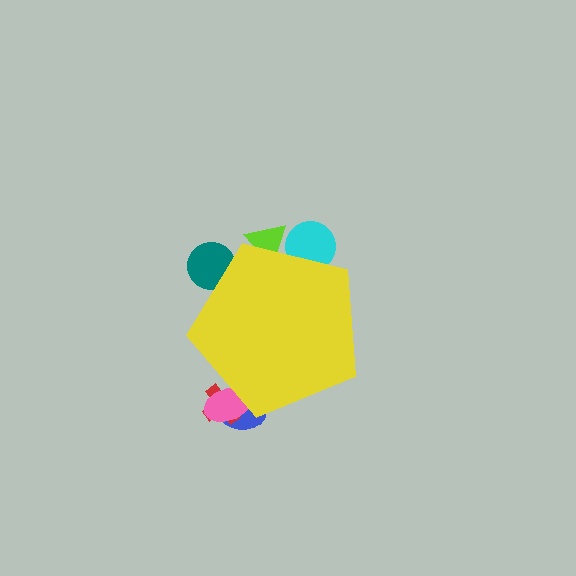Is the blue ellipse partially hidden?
Yes, the blue ellipse is partially hidden behind the yellow pentagon.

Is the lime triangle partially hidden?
Yes, the lime triangle is partially hidden behind the yellow pentagon.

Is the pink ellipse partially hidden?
Yes, the pink ellipse is partially hidden behind the yellow pentagon.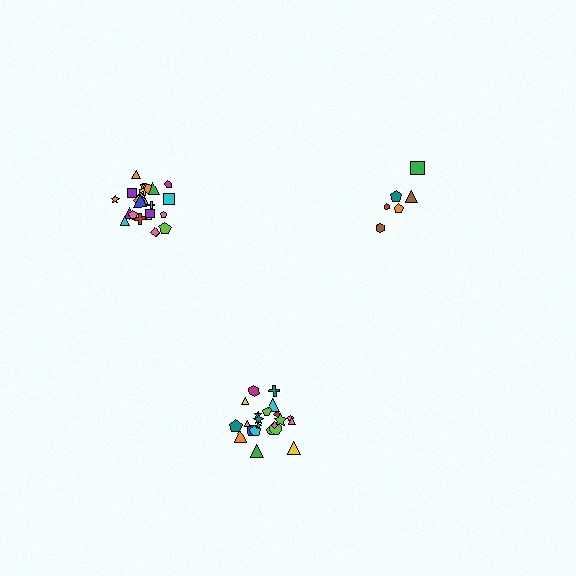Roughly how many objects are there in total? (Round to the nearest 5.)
Roughly 55 objects in total.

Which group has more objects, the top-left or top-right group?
The top-left group.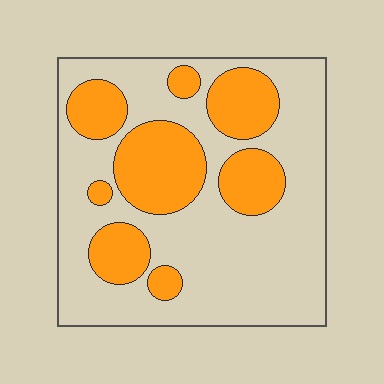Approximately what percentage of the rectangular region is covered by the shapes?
Approximately 30%.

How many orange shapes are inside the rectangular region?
8.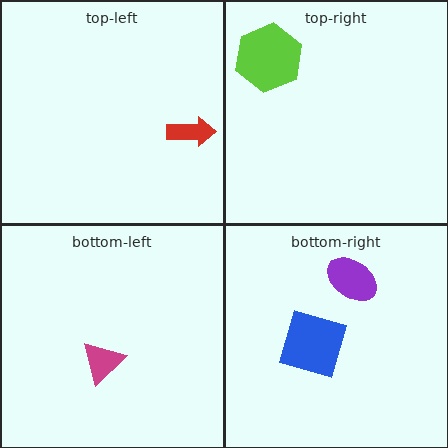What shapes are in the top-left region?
The red arrow.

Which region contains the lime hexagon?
The top-right region.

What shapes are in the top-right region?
The lime hexagon.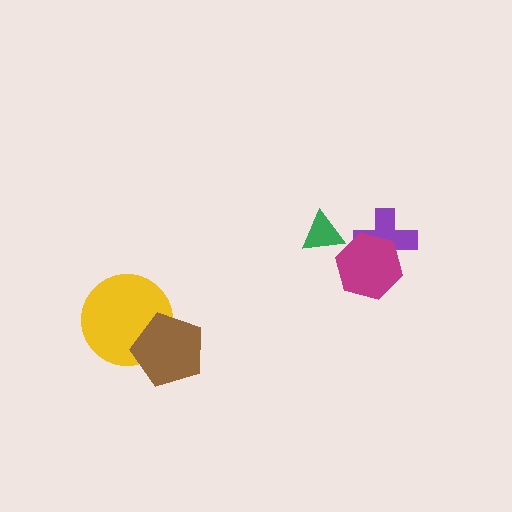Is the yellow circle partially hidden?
Yes, it is partially covered by another shape.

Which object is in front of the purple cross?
The magenta hexagon is in front of the purple cross.